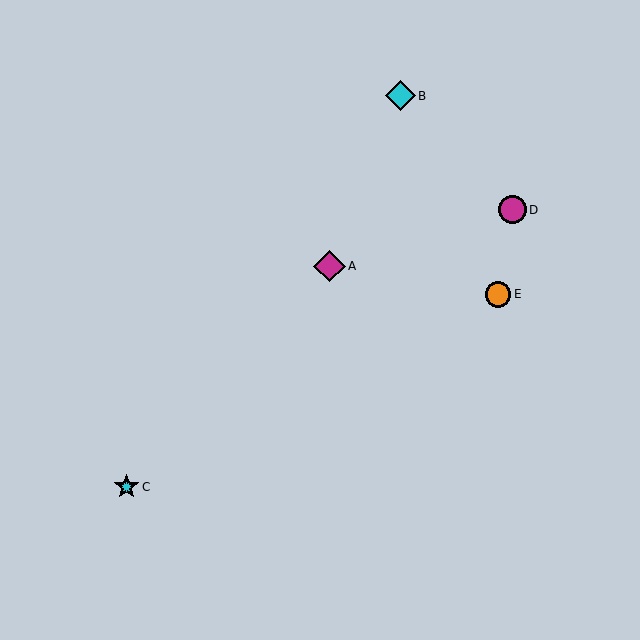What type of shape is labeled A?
Shape A is a magenta diamond.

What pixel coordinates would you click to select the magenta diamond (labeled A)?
Click at (330, 266) to select the magenta diamond A.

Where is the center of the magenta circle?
The center of the magenta circle is at (512, 210).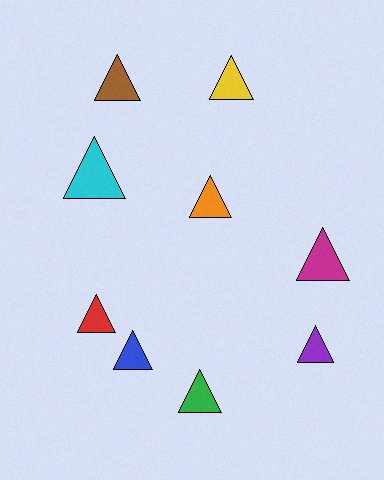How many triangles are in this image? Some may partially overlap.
There are 9 triangles.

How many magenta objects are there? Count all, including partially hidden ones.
There is 1 magenta object.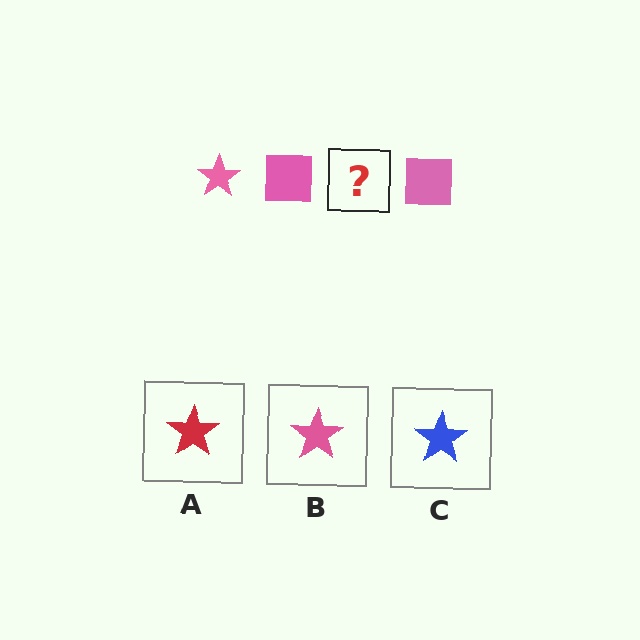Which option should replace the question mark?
Option B.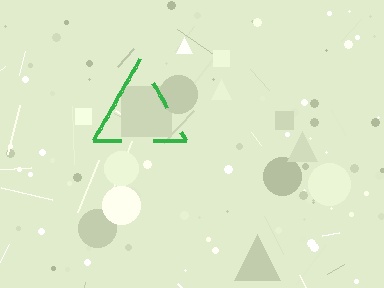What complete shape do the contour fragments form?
The contour fragments form a triangle.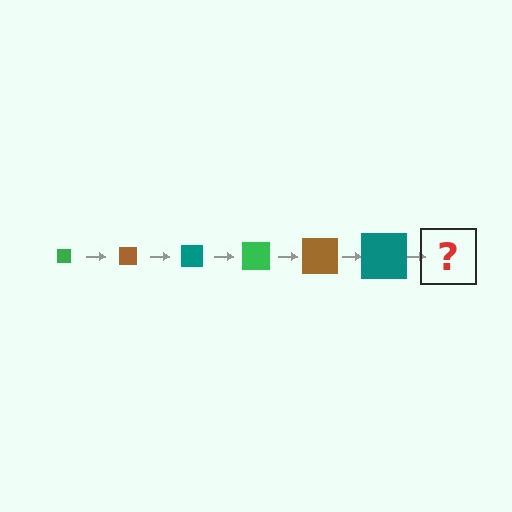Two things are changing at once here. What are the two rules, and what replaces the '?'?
The two rules are that the square grows larger each step and the color cycles through green, brown, and teal. The '?' should be a green square, larger than the previous one.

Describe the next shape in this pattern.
It should be a green square, larger than the previous one.